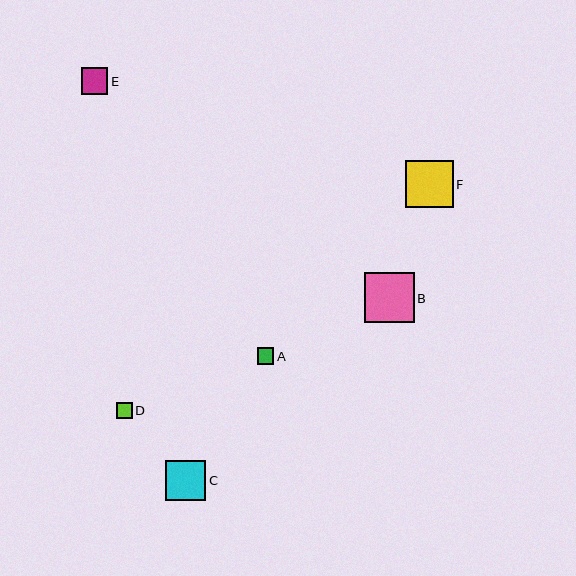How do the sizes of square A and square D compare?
Square A and square D are approximately the same size.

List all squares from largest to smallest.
From largest to smallest: B, F, C, E, A, D.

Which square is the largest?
Square B is the largest with a size of approximately 50 pixels.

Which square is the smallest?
Square D is the smallest with a size of approximately 16 pixels.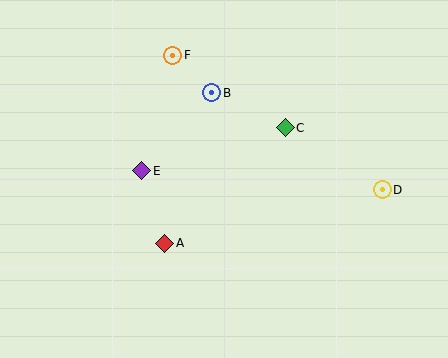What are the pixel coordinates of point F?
Point F is at (173, 55).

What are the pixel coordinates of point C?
Point C is at (285, 128).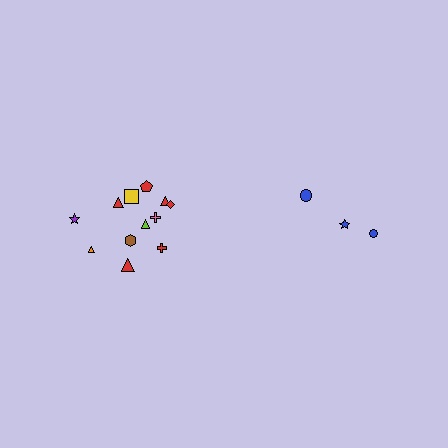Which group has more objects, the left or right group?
The left group.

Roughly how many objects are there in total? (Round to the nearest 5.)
Roughly 15 objects in total.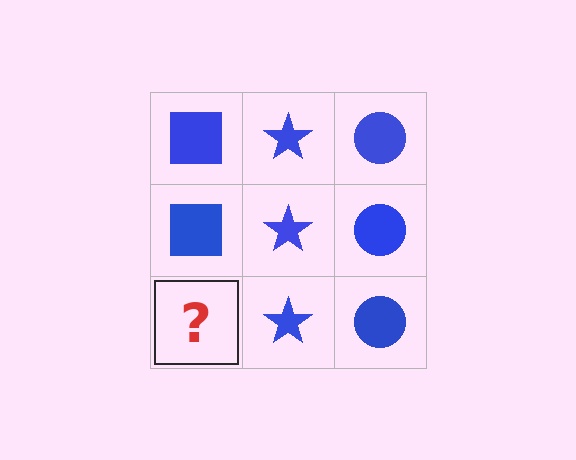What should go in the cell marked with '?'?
The missing cell should contain a blue square.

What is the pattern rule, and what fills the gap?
The rule is that each column has a consistent shape. The gap should be filled with a blue square.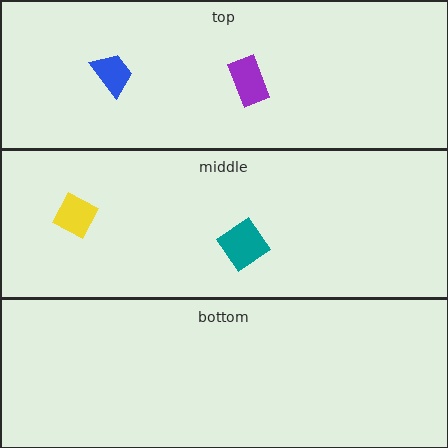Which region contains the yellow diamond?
The middle region.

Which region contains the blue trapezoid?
The top region.